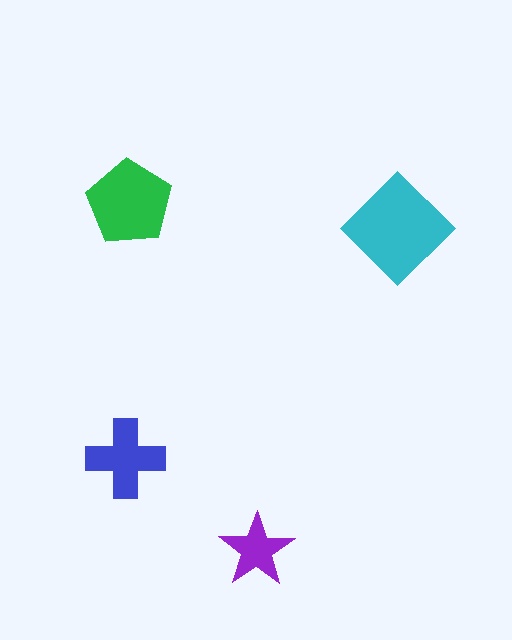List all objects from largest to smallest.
The cyan diamond, the green pentagon, the blue cross, the purple star.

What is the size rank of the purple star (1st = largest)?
4th.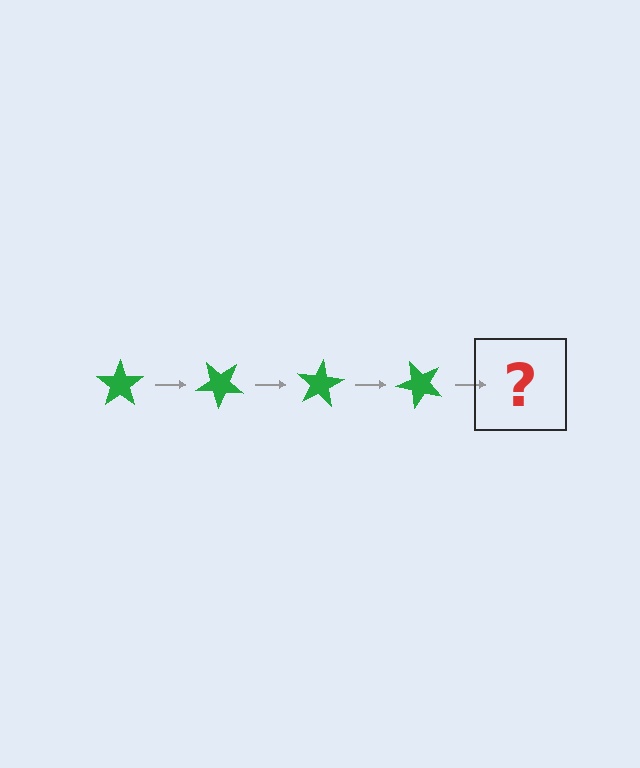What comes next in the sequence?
The next element should be a green star rotated 160 degrees.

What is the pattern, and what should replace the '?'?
The pattern is that the star rotates 40 degrees each step. The '?' should be a green star rotated 160 degrees.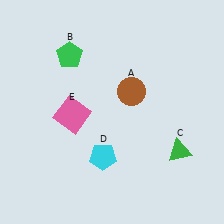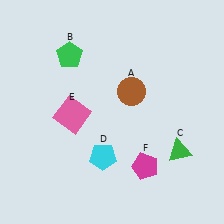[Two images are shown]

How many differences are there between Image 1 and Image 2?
There is 1 difference between the two images.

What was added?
A magenta pentagon (F) was added in Image 2.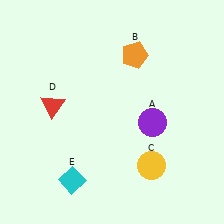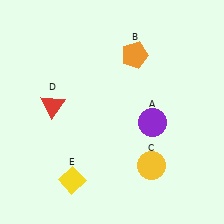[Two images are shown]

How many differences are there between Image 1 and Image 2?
There is 1 difference between the two images.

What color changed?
The diamond (E) changed from cyan in Image 1 to yellow in Image 2.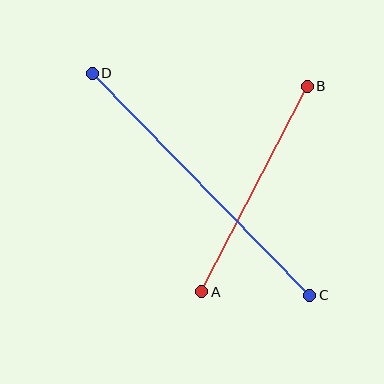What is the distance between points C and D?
The distance is approximately 311 pixels.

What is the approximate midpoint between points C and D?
The midpoint is at approximately (201, 184) pixels.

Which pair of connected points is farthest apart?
Points C and D are farthest apart.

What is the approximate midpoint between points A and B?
The midpoint is at approximately (254, 189) pixels.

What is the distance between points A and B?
The distance is approximately 231 pixels.